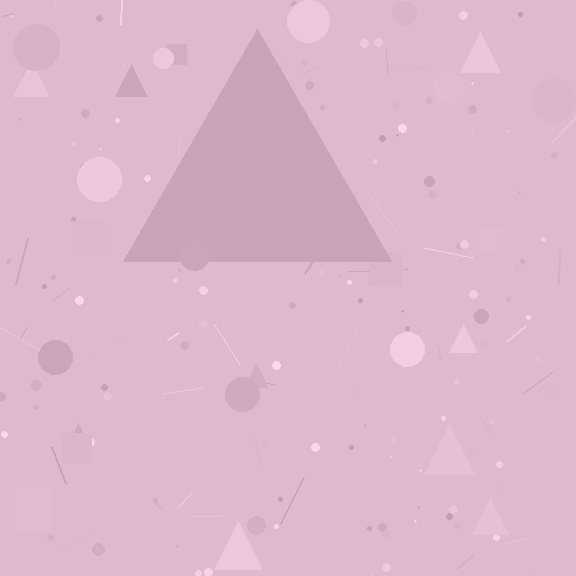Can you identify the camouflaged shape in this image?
The camouflaged shape is a triangle.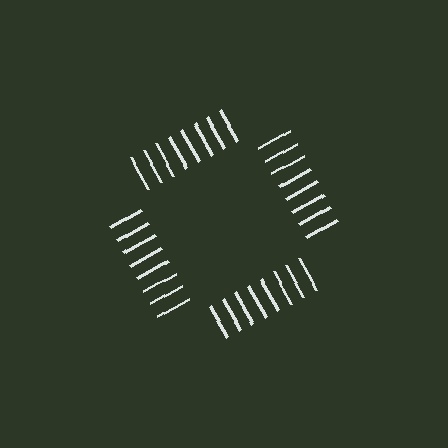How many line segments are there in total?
32 — 8 along each of the 4 edges.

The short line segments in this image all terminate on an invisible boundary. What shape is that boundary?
An illusory square — the line segments terminate on its edges but no continuous stroke is drawn.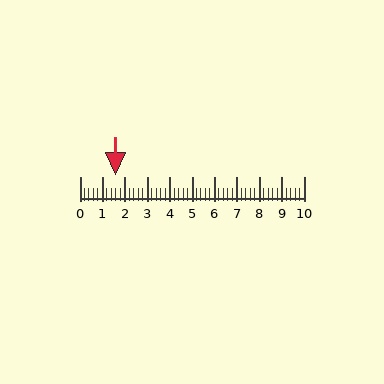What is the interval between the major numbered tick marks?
The major tick marks are spaced 1 units apart.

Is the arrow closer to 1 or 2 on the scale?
The arrow is closer to 2.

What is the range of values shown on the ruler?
The ruler shows values from 0 to 10.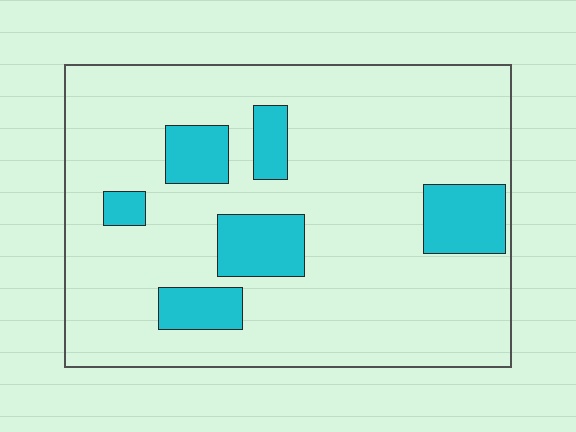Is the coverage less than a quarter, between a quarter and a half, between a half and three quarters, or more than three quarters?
Less than a quarter.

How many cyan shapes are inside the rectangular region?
6.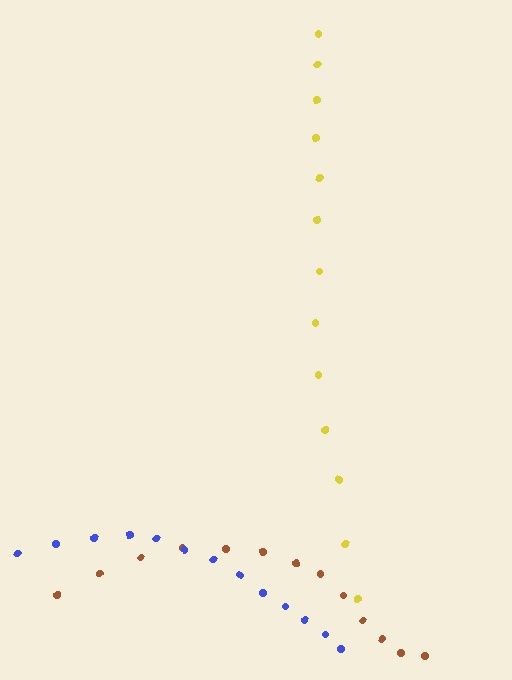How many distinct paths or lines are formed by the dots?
There are 3 distinct paths.